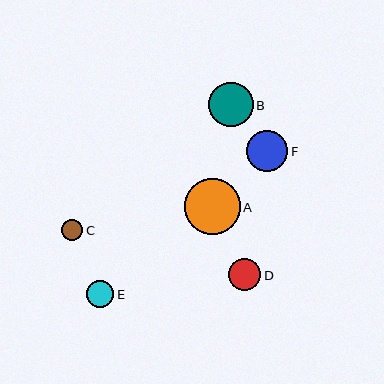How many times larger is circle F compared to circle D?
Circle F is approximately 1.3 times the size of circle D.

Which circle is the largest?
Circle A is the largest with a size of approximately 56 pixels.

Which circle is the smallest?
Circle C is the smallest with a size of approximately 21 pixels.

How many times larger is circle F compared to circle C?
Circle F is approximately 1.9 times the size of circle C.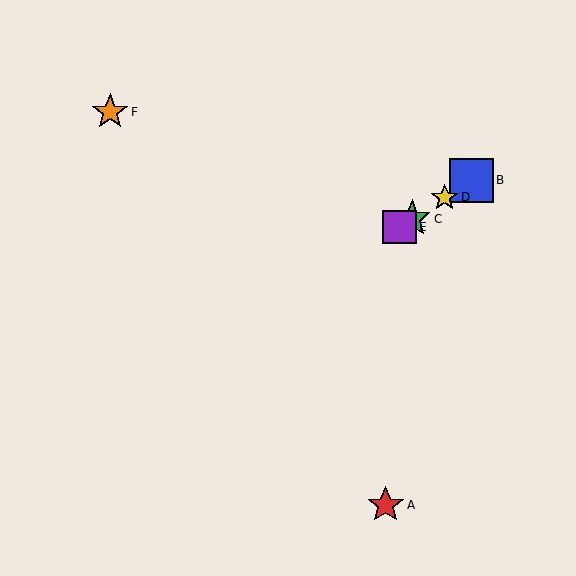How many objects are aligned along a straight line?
4 objects (B, C, D, E) are aligned along a straight line.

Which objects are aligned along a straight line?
Objects B, C, D, E are aligned along a straight line.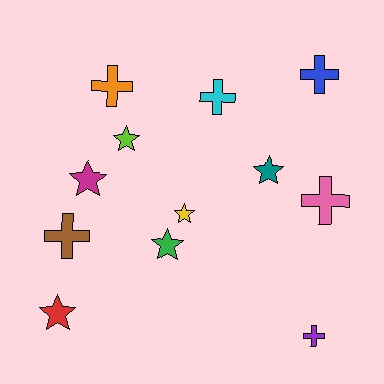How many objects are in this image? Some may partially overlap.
There are 12 objects.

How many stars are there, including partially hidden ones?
There are 6 stars.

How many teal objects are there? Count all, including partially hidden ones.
There is 1 teal object.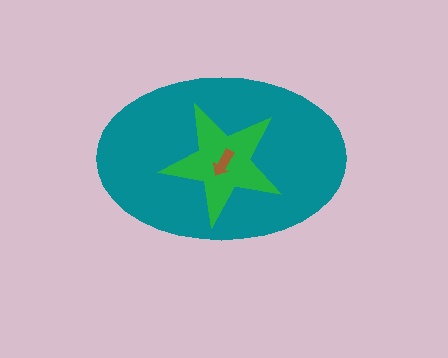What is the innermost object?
The brown arrow.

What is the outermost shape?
The teal ellipse.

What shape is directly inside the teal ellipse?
The green star.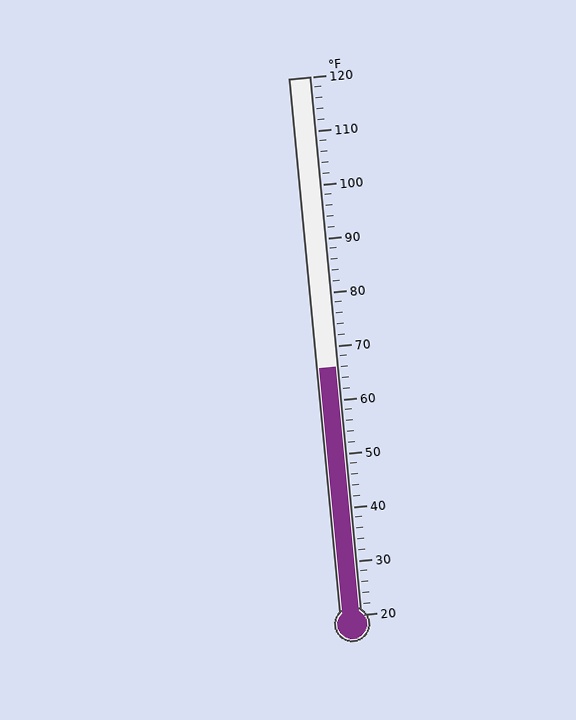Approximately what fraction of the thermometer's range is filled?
The thermometer is filled to approximately 45% of its range.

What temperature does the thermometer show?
The thermometer shows approximately 66°F.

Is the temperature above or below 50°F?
The temperature is above 50°F.